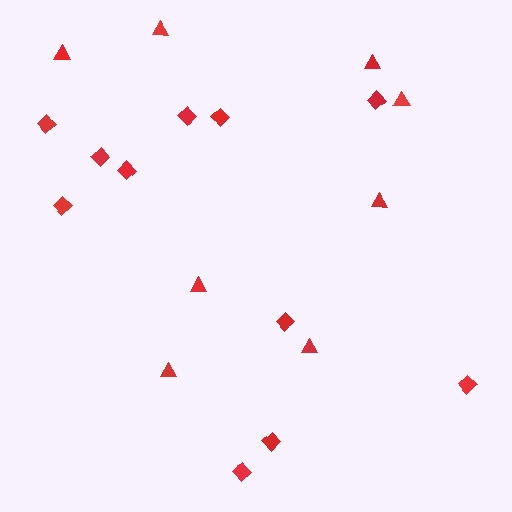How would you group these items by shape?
There are 2 groups: one group of diamonds (11) and one group of triangles (8).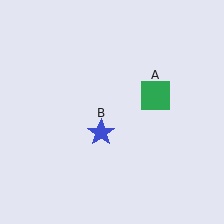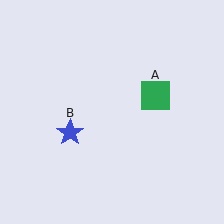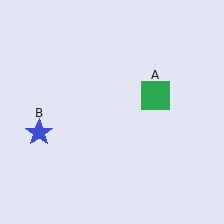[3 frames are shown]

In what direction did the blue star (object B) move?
The blue star (object B) moved left.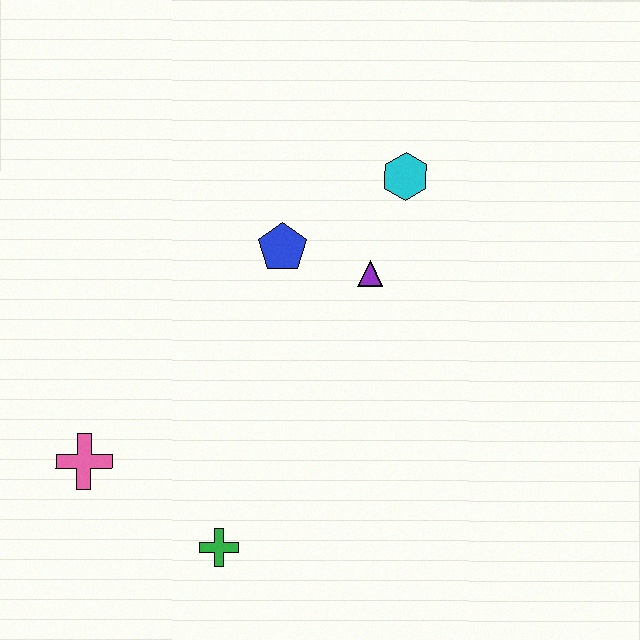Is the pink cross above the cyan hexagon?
No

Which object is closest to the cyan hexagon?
The purple triangle is closest to the cyan hexagon.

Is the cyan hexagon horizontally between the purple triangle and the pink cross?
No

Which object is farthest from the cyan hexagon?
The pink cross is farthest from the cyan hexagon.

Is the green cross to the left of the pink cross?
No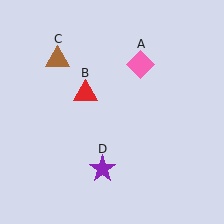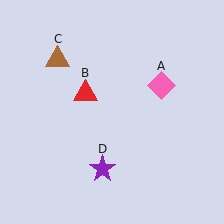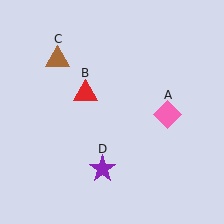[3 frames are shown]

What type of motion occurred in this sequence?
The pink diamond (object A) rotated clockwise around the center of the scene.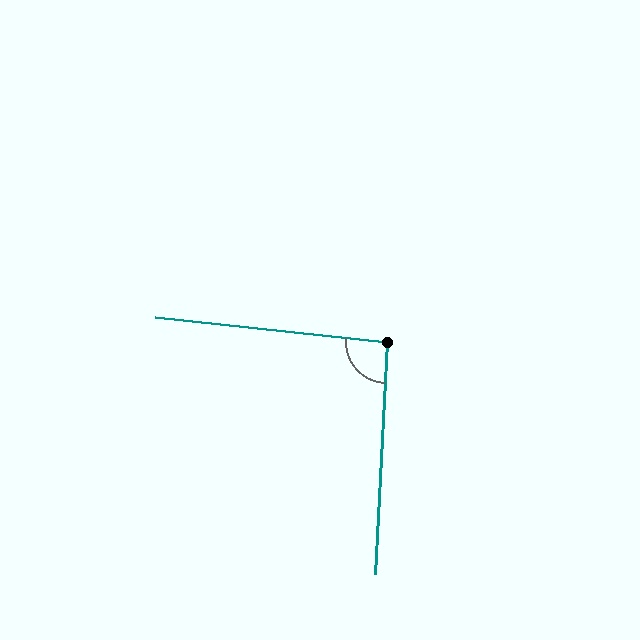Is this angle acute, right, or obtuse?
It is approximately a right angle.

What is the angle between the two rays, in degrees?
Approximately 93 degrees.